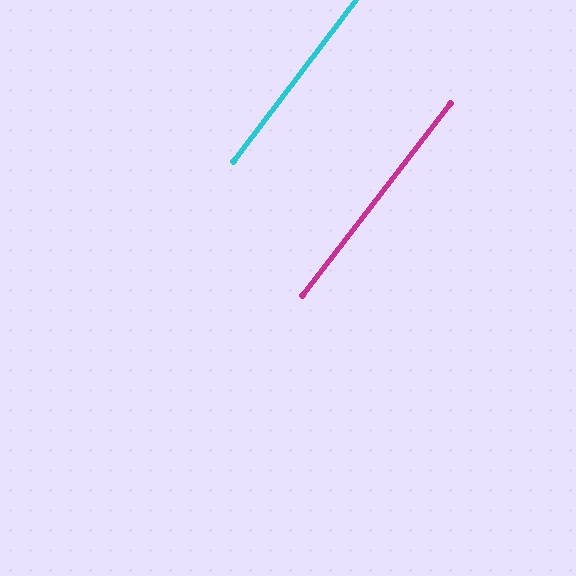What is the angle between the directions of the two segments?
Approximately 1 degree.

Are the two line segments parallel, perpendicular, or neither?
Parallel — their directions differ by only 0.8°.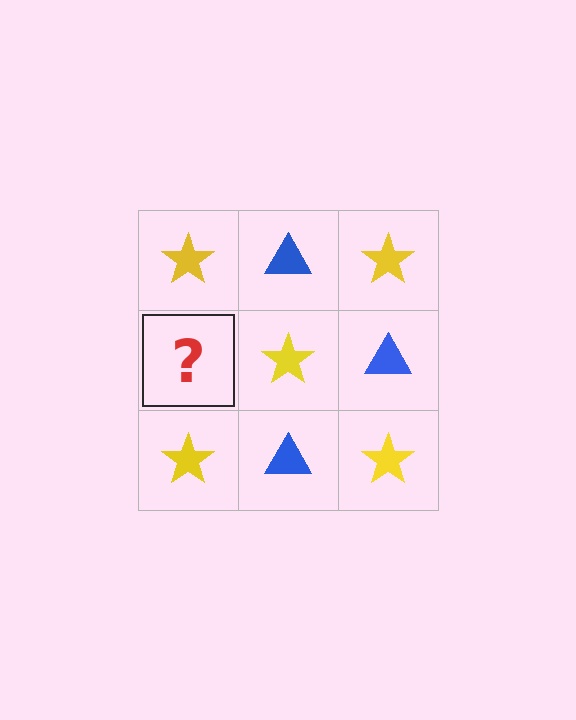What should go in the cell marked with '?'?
The missing cell should contain a blue triangle.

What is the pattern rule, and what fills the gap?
The rule is that it alternates yellow star and blue triangle in a checkerboard pattern. The gap should be filled with a blue triangle.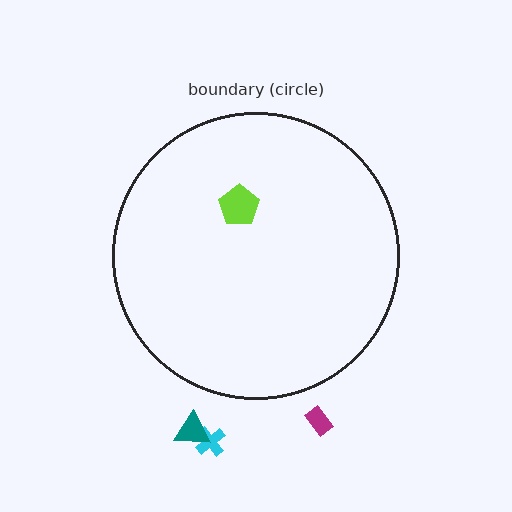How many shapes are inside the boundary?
1 inside, 3 outside.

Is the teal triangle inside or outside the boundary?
Outside.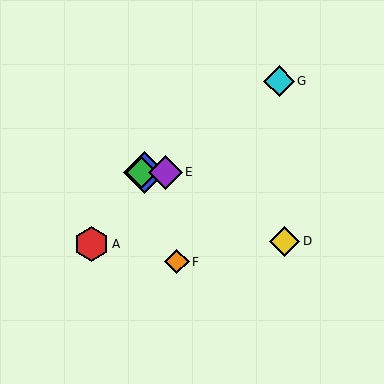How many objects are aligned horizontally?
3 objects (B, C, E) are aligned horizontally.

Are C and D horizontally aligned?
No, C is at y≈172 and D is at y≈241.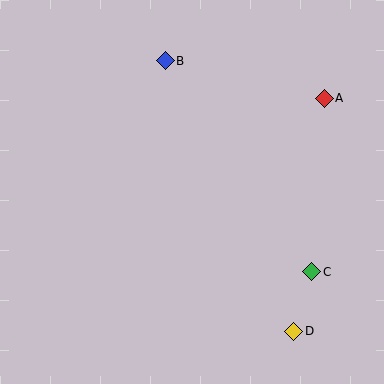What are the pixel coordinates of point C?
Point C is at (312, 272).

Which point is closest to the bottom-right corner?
Point D is closest to the bottom-right corner.